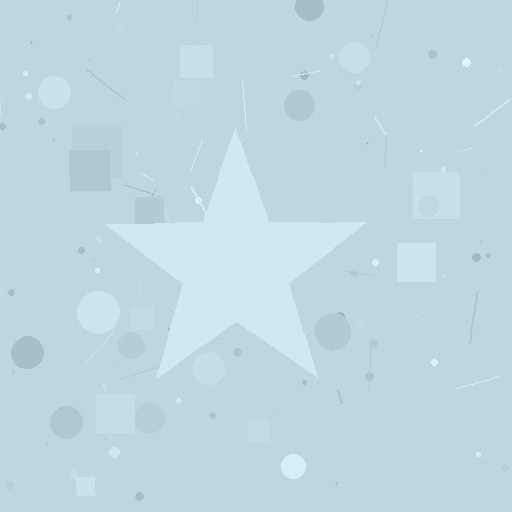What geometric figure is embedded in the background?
A star is embedded in the background.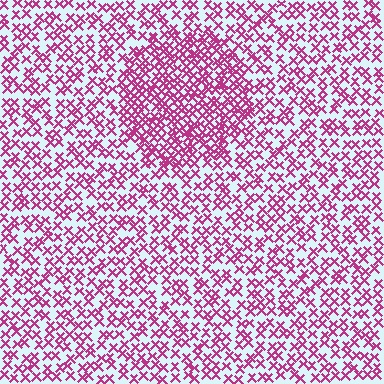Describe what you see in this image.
The image contains small magenta elements arranged at two different densities. A circle-shaped region is visible where the elements are more densely packed than the surrounding area.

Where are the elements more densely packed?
The elements are more densely packed inside the circle boundary.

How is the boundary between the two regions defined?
The boundary is defined by a change in element density (approximately 1.8x ratio). All elements are the same color, size, and shape.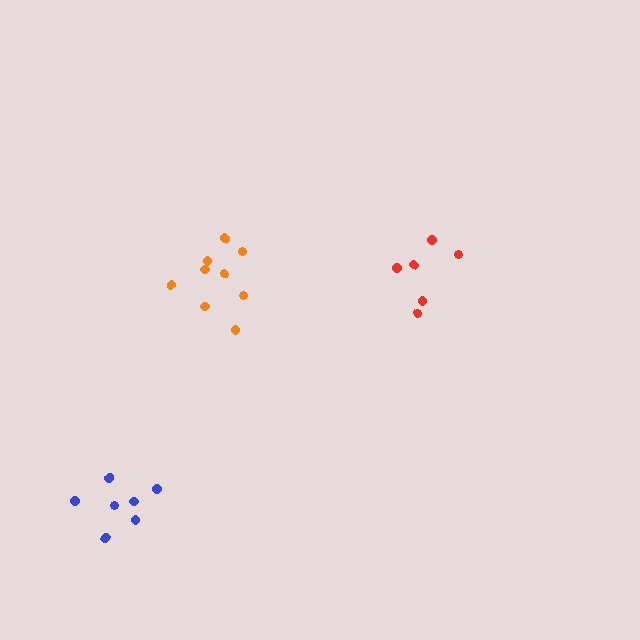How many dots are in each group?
Group 1: 6 dots, Group 2: 9 dots, Group 3: 7 dots (22 total).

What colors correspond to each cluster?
The clusters are colored: red, orange, blue.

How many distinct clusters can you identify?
There are 3 distinct clusters.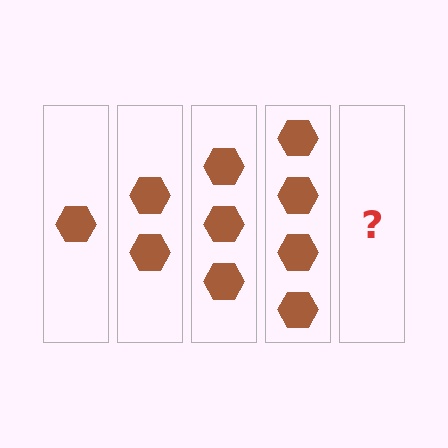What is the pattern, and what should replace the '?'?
The pattern is that each step adds one more hexagon. The '?' should be 5 hexagons.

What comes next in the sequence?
The next element should be 5 hexagons.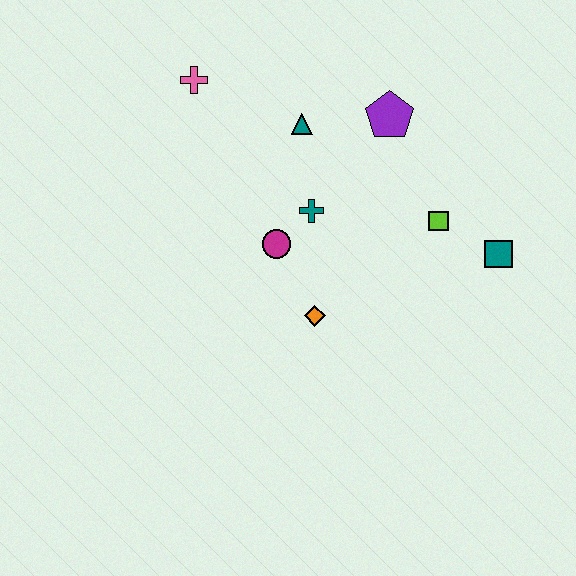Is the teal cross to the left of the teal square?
Yes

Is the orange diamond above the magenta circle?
No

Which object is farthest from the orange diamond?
The pink cross is farthest from the orange diamond.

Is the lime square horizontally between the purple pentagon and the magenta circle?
No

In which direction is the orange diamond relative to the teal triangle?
The orange diamond is below the teal triangle.